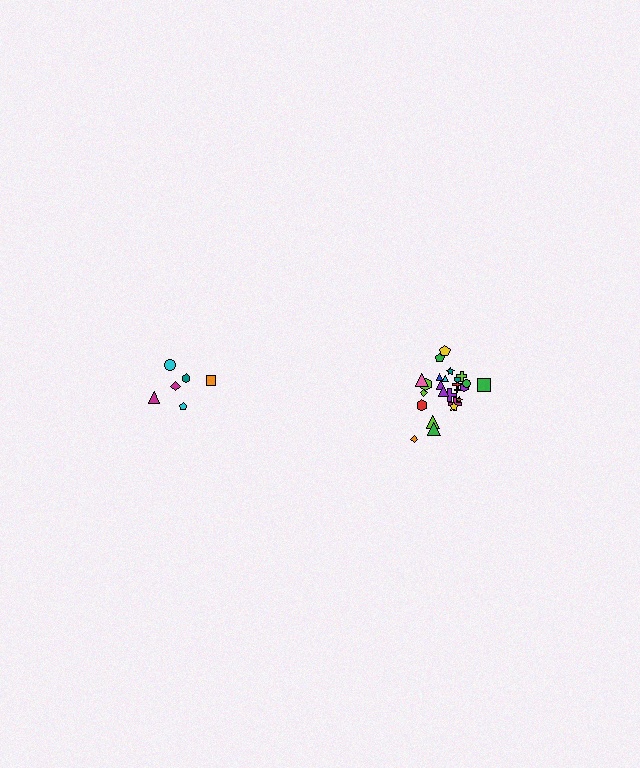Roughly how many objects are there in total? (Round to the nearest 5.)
Roughly 30 objects in total.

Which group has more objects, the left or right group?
The right group.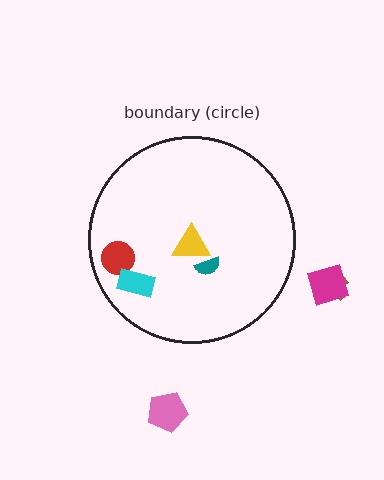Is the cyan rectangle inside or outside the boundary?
Inside.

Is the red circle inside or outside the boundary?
Inside.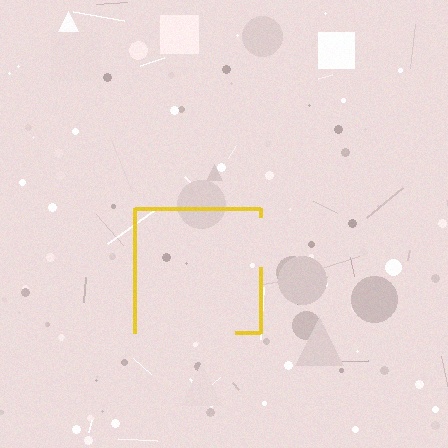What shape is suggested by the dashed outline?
The dashed outline suggests a square.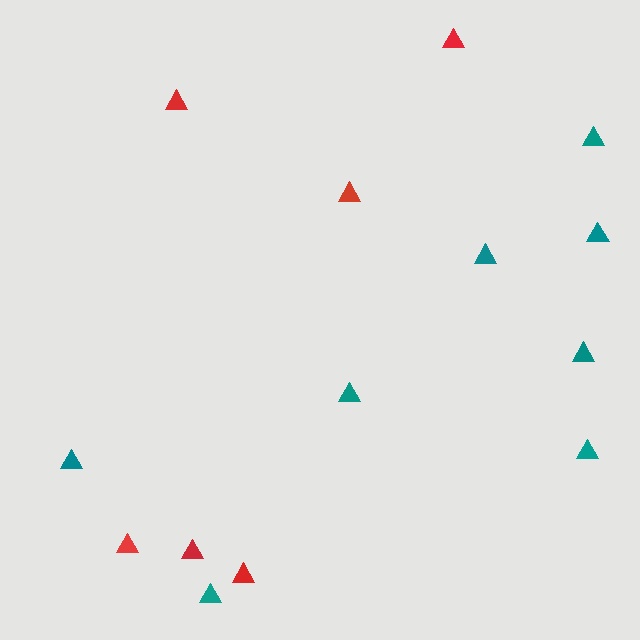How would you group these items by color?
There are 2 groups: one group of red triangles (6) and one group of teal triangles (8).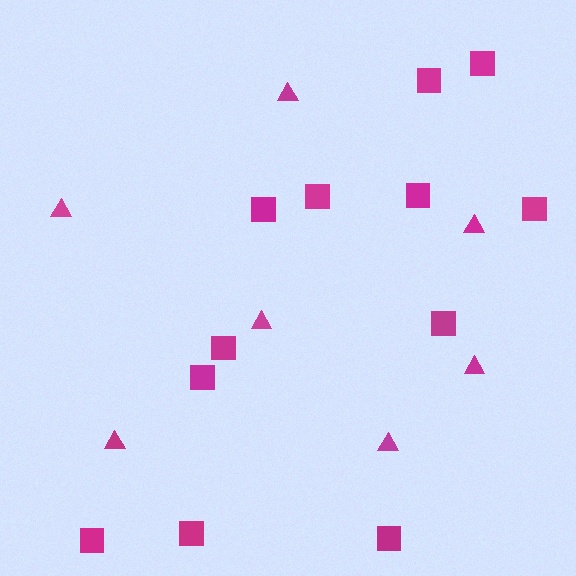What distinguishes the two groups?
There are 2 groups: one group of triangles (7) and one group of squares (12).